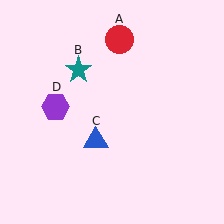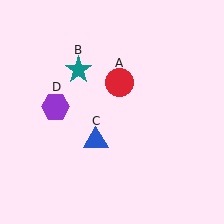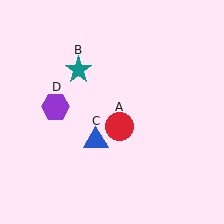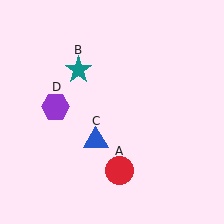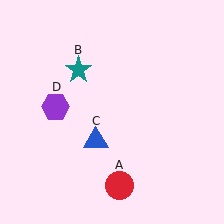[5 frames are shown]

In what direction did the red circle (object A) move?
The red circle (object A) moved down.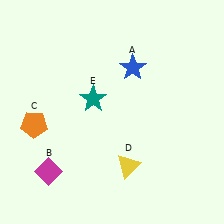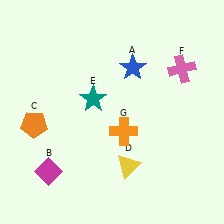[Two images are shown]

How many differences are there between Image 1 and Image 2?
There are 2 differences between the two images.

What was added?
A pink cross (F), an orange cross (G) were added in Image 2.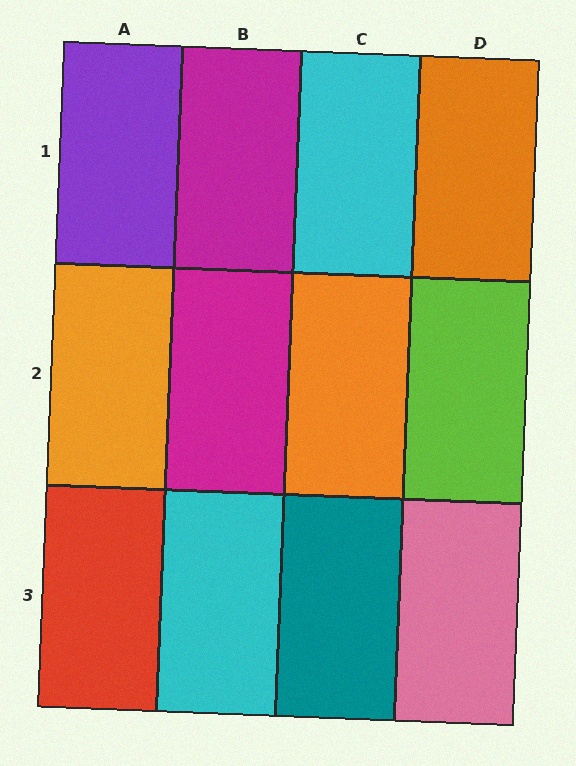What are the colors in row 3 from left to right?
Red, cyan, teal, pink.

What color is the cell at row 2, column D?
Lime.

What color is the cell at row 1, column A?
Purple.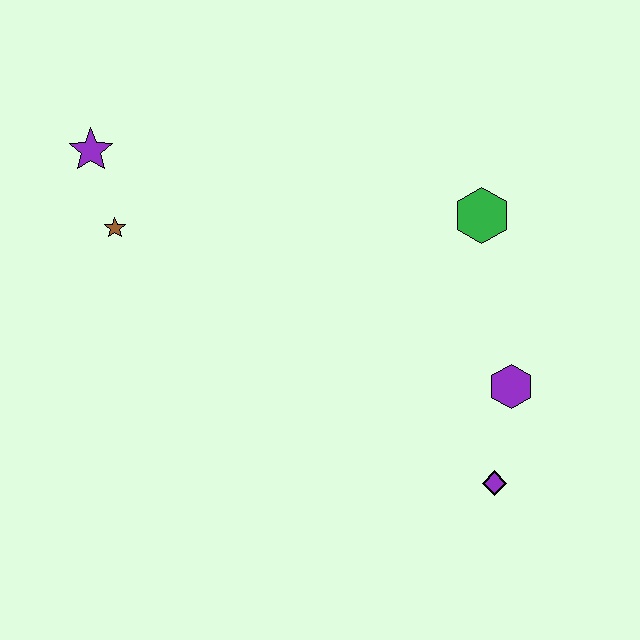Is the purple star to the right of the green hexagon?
No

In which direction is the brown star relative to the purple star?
The brown star is below the purple star.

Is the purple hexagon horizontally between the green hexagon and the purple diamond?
No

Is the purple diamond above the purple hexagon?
No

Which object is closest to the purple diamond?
The purple hexagon is closest to the purple diamond.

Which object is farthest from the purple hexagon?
The purple star is farthest from the purple hexagon.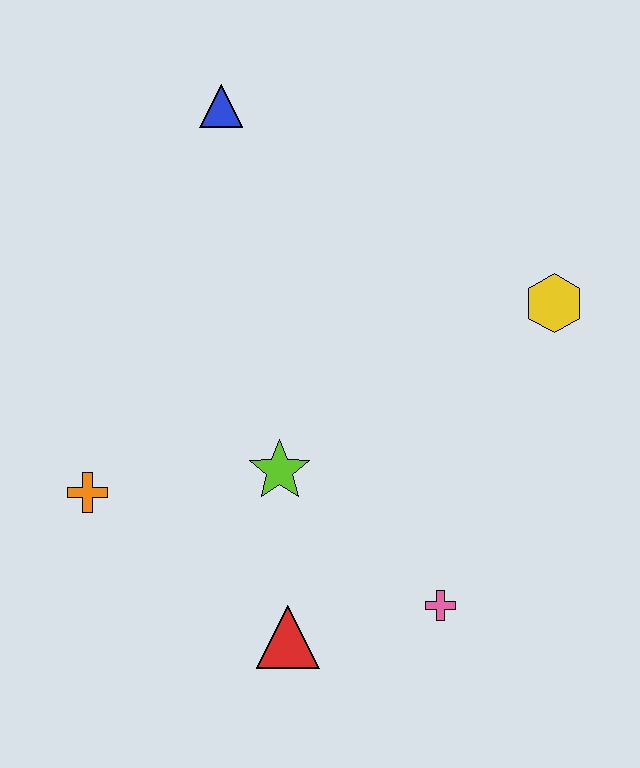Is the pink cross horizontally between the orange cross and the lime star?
No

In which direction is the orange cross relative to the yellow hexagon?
The orange cross is to the left of the yellow hexagon.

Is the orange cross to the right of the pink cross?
No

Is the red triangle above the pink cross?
No